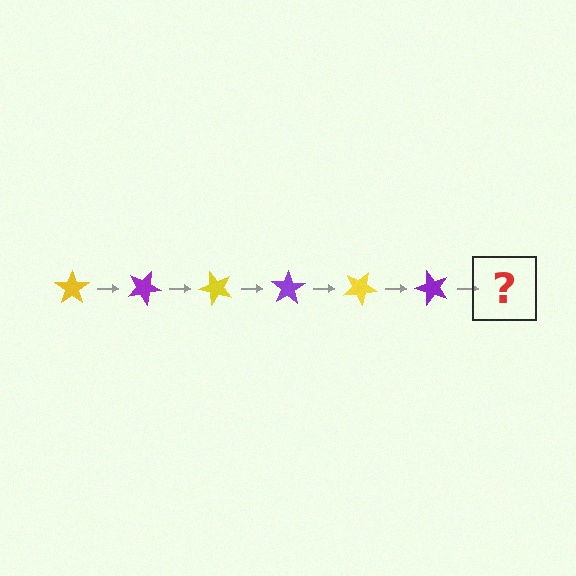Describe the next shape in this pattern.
It should be a yellow star, rotated 150 degrees from the start.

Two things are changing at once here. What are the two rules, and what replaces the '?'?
The two rules are that it rotates 25 degrees each step and the color cycles through yellow and purple. The '?' should be a yellow star, rotated 150 degrees from the start.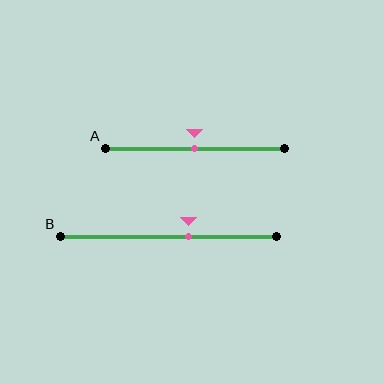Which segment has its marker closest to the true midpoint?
Segment A has its marker closest to the true midpoint.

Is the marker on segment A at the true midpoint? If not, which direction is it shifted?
Yes, the marker on segment A is at the true midpoint.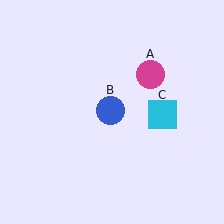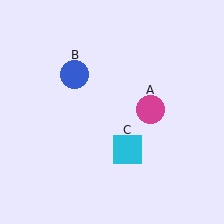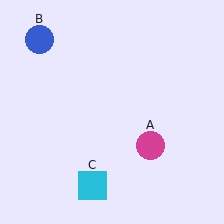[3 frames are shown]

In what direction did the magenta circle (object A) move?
The magenta circle (object A) moved down.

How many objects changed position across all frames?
3 objects changed position: magenta circle (object A), blue circle (object B), cyan square (object C).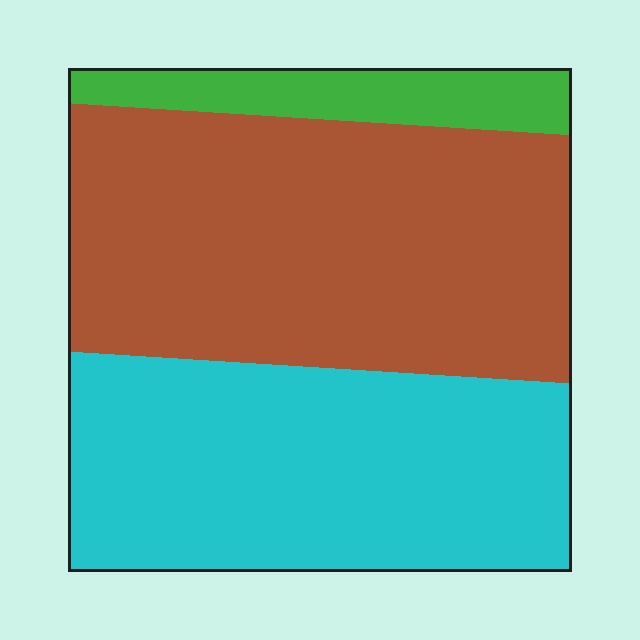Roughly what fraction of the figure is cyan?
Cyan covers 41% of the figure.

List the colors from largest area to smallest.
From largest to smallest: brown, cyan, green.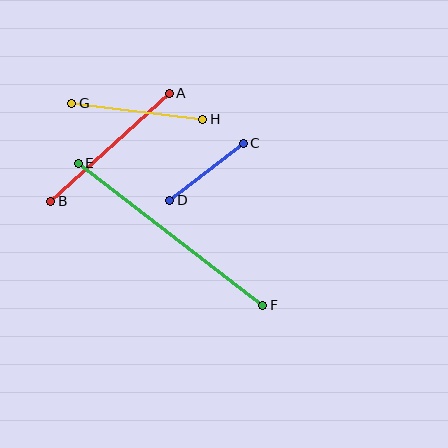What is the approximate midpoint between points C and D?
The midpoint is at approximately (207, 172) pixels.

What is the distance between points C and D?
The distance is approximately 93 pixels.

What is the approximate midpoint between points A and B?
The midpoint is at approximately (110, 147) pixels.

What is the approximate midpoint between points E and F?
The midpoint is at approximately (170, 234) pixels.